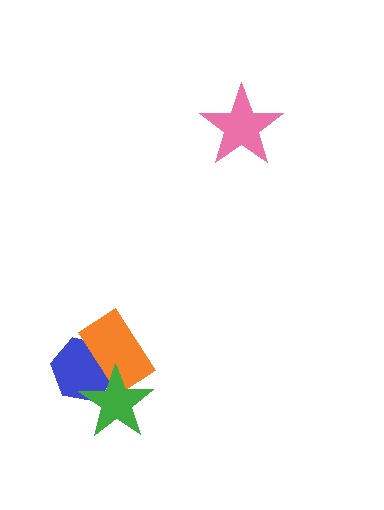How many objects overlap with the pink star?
0 objects overlap with the pink star.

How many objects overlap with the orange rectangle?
2 objects overlap with the orange rectangle.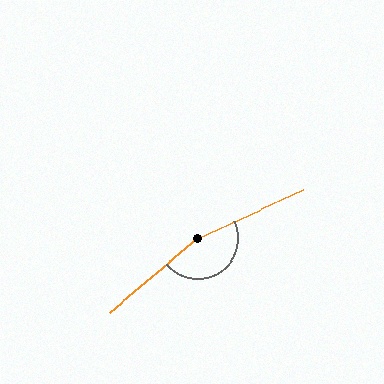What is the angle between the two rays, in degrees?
Approximately 164 degrees.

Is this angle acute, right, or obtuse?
It is obtuse.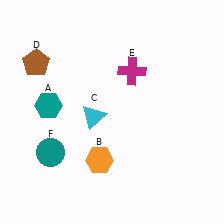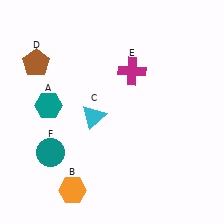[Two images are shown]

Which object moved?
The orange hexagon (B) moved down.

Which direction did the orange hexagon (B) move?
The orange hexagon (B) moved down.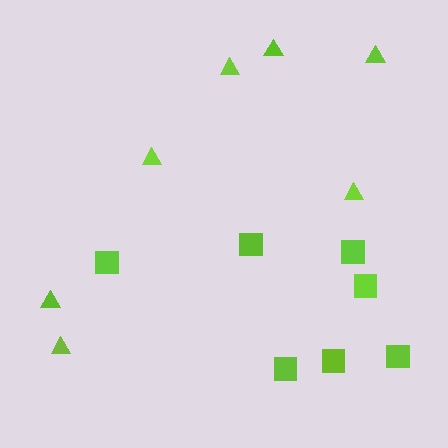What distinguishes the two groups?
There are 2 groups: one group of triangles (7) and one group of squares (7).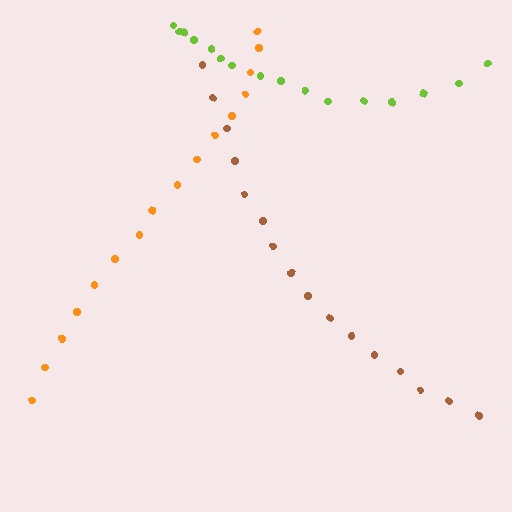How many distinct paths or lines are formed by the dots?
There are 3 distinct paths.